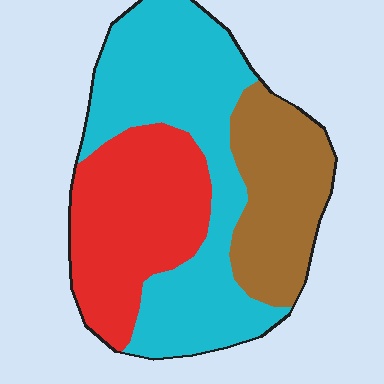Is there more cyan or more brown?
Cyan.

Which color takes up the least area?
Brown, at roughly 25%.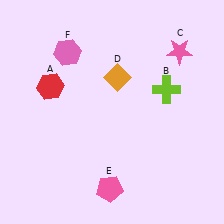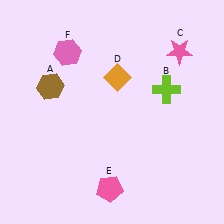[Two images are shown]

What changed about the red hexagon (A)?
In Image 1, A is red. In Image 2, it changed to brown.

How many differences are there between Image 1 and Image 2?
There is 1 difference between the two images.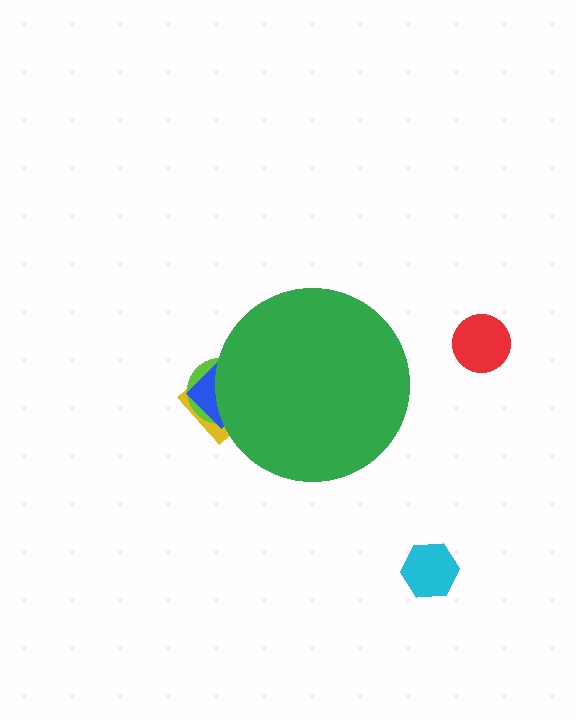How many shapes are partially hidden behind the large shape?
3 shapes are partially hidden.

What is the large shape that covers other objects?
A green circle.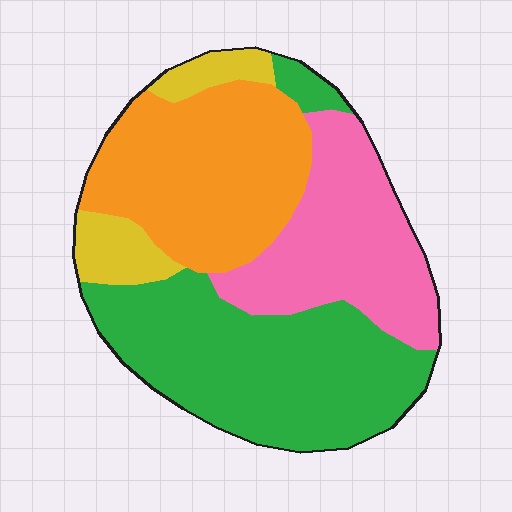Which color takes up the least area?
Yellow, at roughly 10%.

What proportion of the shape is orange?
Orange takes up about one quarter (1/4) of the shape.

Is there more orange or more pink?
Orange.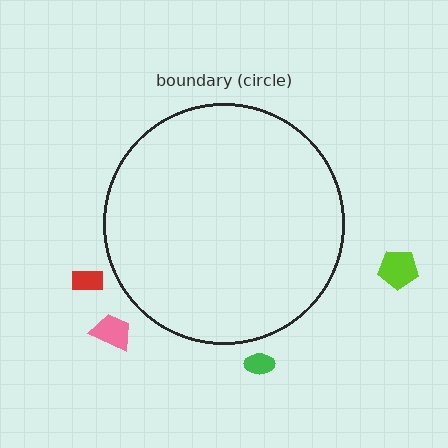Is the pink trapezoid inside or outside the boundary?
Outside.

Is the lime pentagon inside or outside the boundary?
Outside.